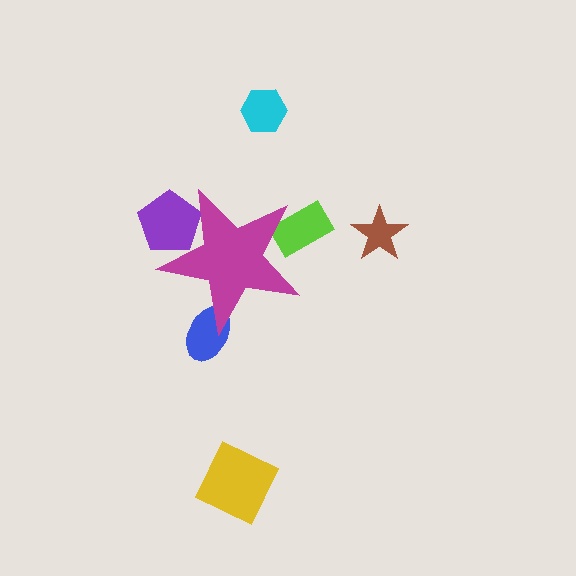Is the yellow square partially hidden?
No, the yellow square is fully visible.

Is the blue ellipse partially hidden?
Yes, the blue ellipse is partially hidden behind the magenta star.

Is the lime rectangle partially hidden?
Yes, the lime rectangle is partially hidden behind the magenta star.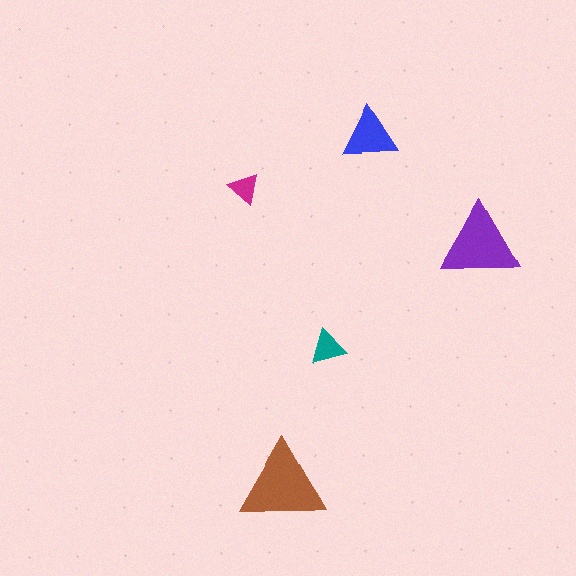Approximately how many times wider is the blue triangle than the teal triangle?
About 1.5 times wider.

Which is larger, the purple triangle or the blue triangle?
The purple one.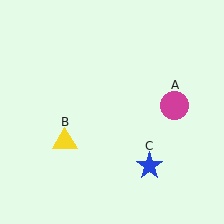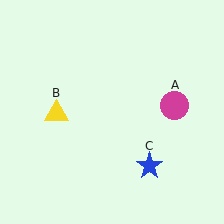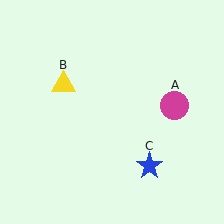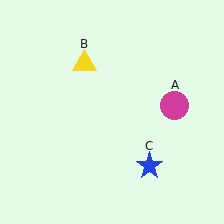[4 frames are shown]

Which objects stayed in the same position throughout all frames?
Magenta circle (object A) and blue star (object C) remained stationary.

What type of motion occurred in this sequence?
The yellow triangle (object B) rotated clockwise around the center of the scene.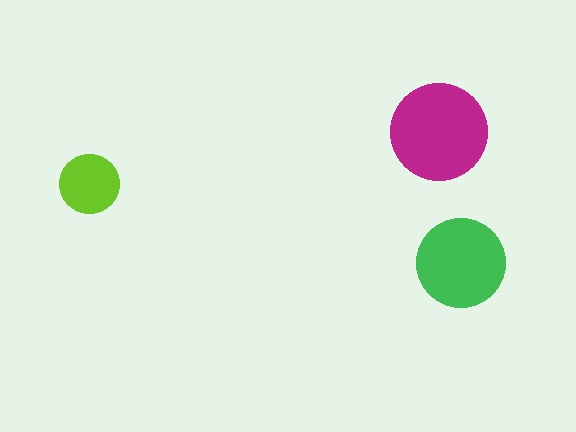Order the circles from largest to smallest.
the magenta one, the green one, the lime one.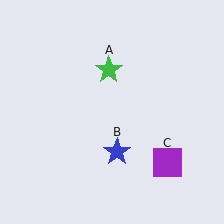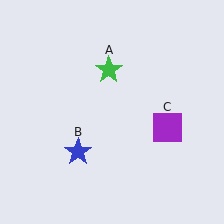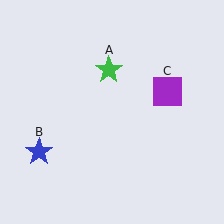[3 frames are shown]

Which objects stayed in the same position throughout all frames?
Green star (object A) remained stationary.